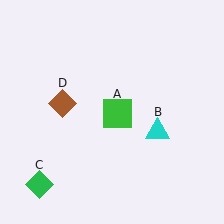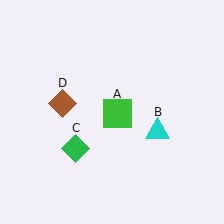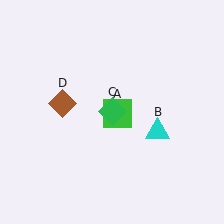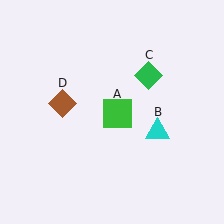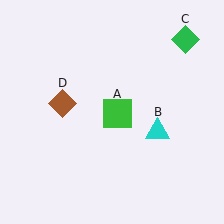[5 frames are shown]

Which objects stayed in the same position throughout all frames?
Green square (object A) and cyan triangle (object B) and brown diamond (object D) remained stationary.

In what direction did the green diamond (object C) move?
The green diamond (object C) moved up and to the right.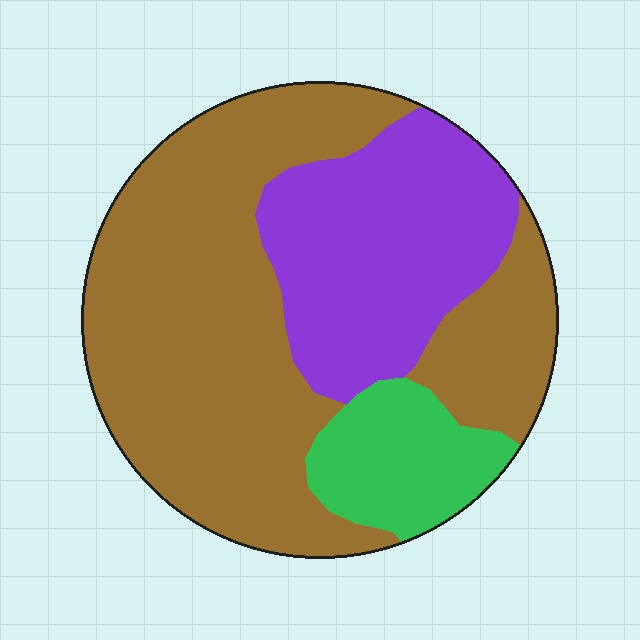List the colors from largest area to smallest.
From largest to smallest: brown, purple, green.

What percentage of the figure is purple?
Purple covers about 30% of the figure.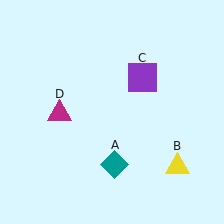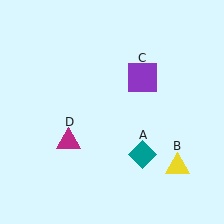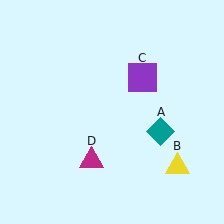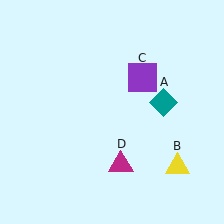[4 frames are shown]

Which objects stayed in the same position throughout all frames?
Yellow triangle (object B) and purple square (object C) remained stationary.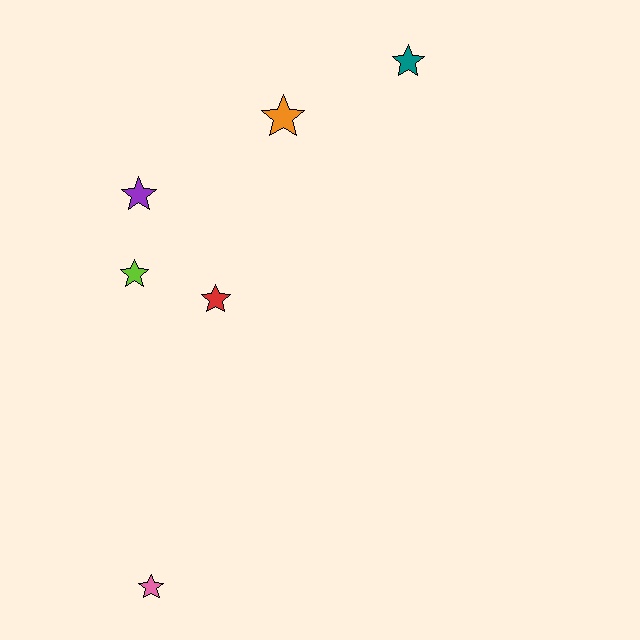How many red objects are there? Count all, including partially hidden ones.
There is 1 red object.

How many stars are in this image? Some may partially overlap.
There are 6 stars.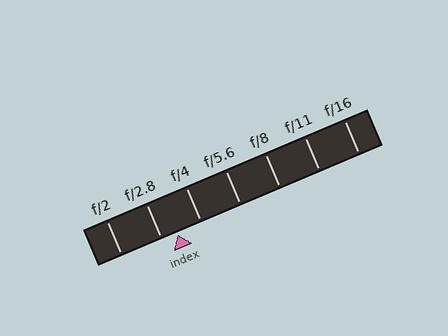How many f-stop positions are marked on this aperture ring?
There are 7 f-stop positions marked.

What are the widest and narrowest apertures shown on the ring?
The widest aperture shown is f/2 and the narrowest is f/16.